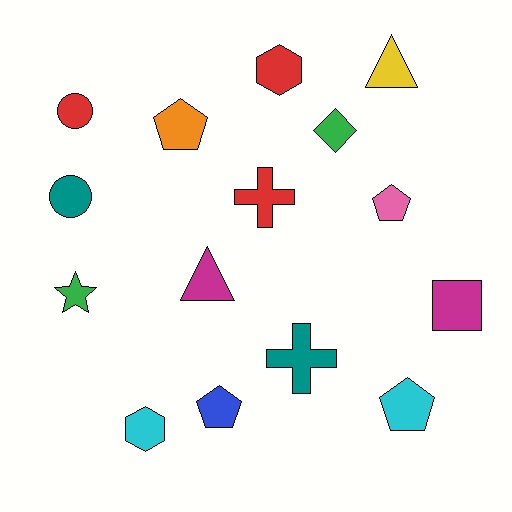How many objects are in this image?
There are 15 objects.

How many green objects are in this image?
There are 2 green objects.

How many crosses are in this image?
There are 2 crosses.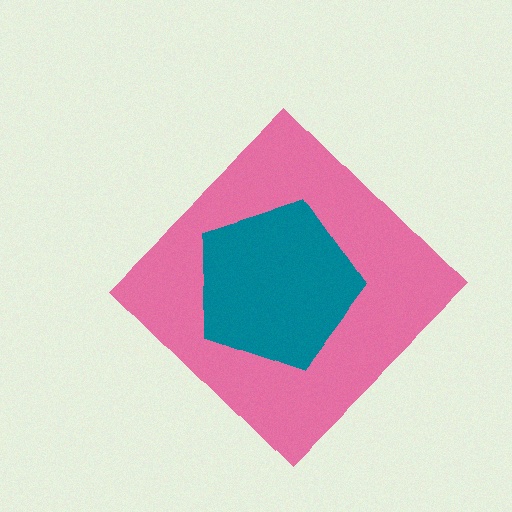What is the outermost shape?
The pink diamond.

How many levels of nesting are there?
2.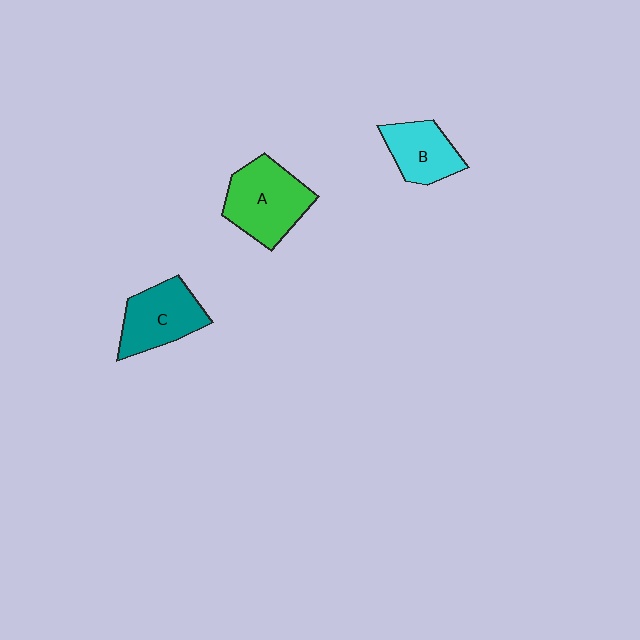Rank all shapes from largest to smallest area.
From largest to smallest: A (green), C (teal), B (cyan).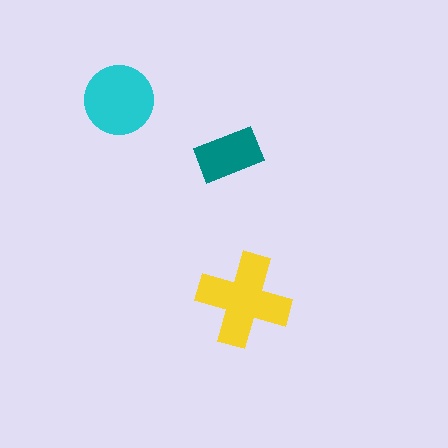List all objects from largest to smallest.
The yellow cross, the cyan circle, the teal rectangle.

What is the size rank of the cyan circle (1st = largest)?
2nd.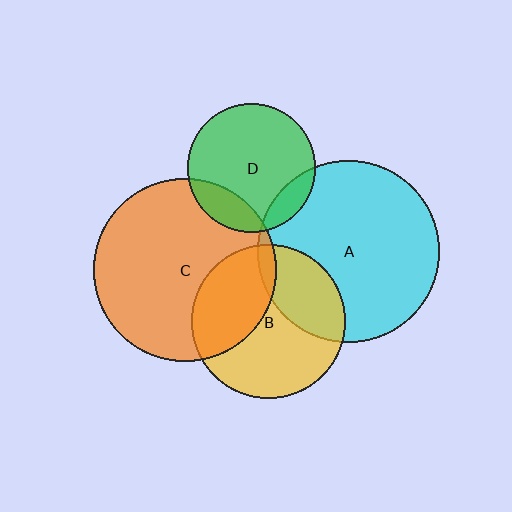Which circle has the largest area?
Circle C (orange).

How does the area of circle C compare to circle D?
Approximately 2.0 times.